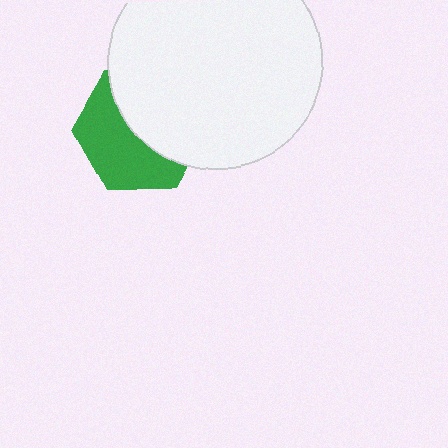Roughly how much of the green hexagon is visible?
About half of it is visible (roughly 50%).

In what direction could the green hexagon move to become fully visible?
The green hexagon could move toward the lower-left. That would shift it out from behind the white circle entirely.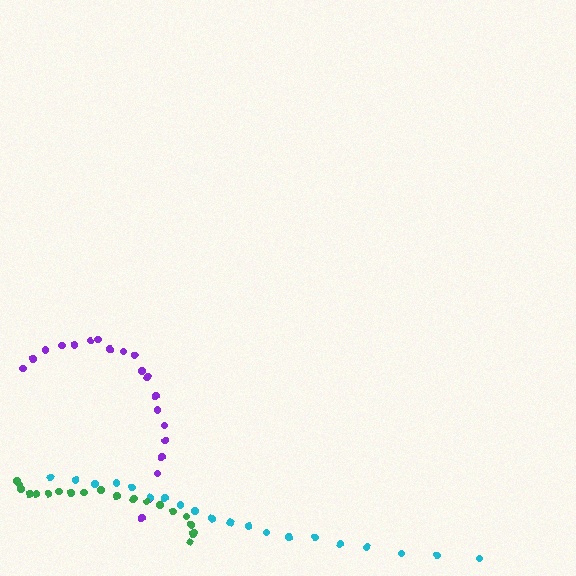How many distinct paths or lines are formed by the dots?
There are 3 distinct paths.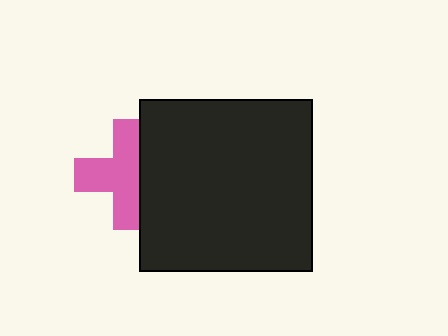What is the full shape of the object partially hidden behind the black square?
The partially hidden object is a pink cross.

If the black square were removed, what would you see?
You would see the complete pink cross.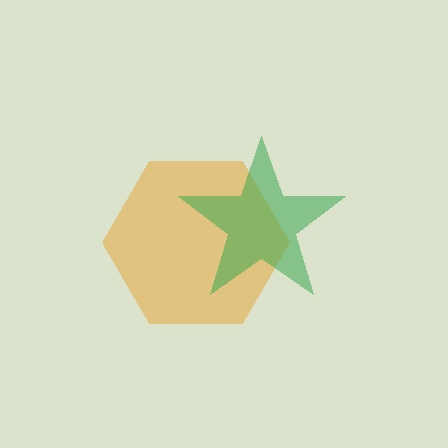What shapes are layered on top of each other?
The layered shapes are: an orange hexagon, a green star.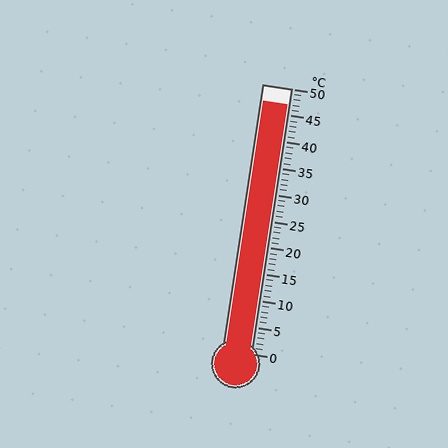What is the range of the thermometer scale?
The thermometer scale ranges from 0°C to 50°C.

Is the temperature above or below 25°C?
The temperature is above 25°C.